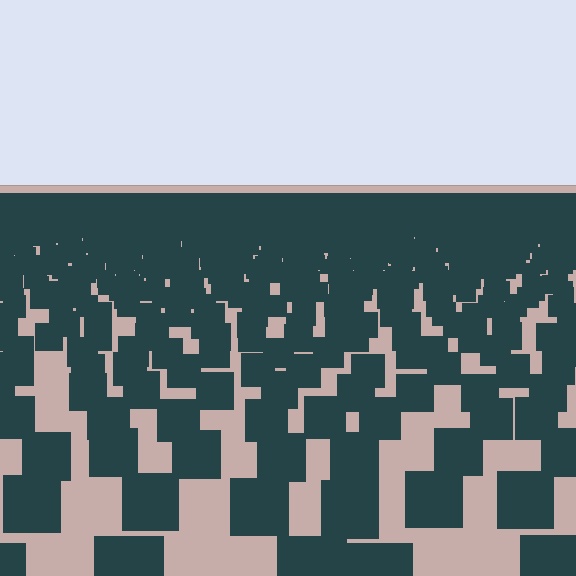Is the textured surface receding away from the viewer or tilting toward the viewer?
The surface is receding away from the viewer. Texture elements get smaller and denser toward the top.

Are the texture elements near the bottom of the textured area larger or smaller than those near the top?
Larger. Near the bottom, elements are closer to the viewer and appear at a bigger on-screen size.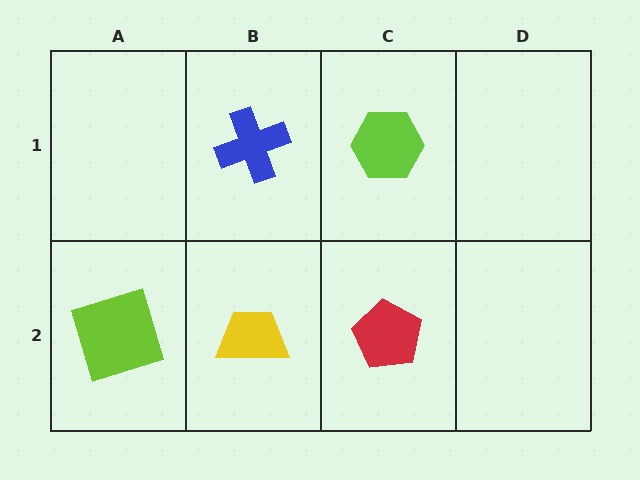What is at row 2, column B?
A yellow trapezoid.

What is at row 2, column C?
A red pentagon.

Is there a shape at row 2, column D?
No, that cell is empty.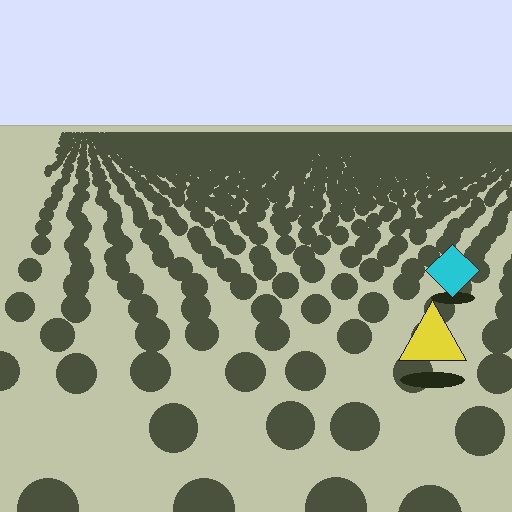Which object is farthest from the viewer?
The cyan diamond is farthest from the viewer. It appears smaller and the ground texture around it is denser.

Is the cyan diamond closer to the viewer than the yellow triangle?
No. The yellow triangle is closer — you can tell from the texture gradient: the ground texture is coarser near it.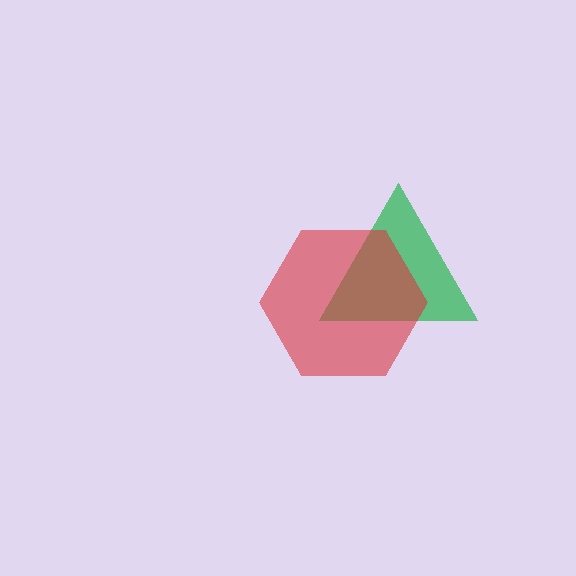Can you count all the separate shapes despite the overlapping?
Yes, there are 2 separate shapes.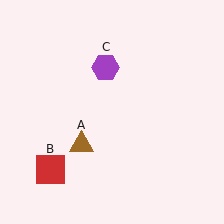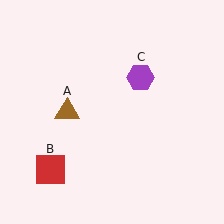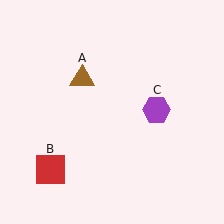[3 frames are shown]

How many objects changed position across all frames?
2 objects changed position: brown triangle (object A), purple hexagon (object C).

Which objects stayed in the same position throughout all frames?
Red square (object B) remained stationary.